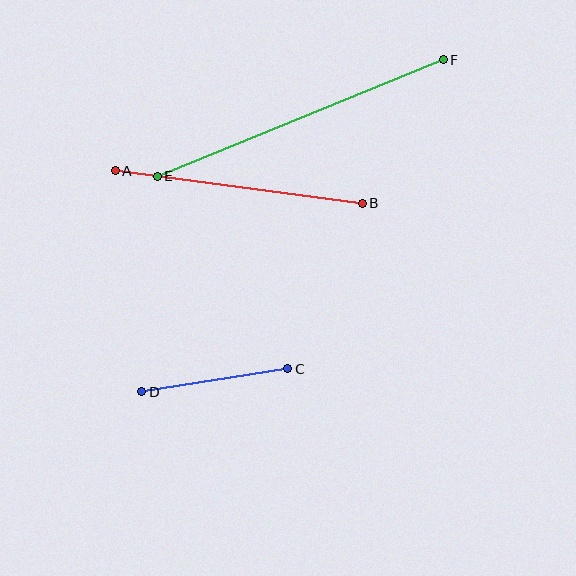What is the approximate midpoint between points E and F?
The midpoint is at approximately (300, 118) pixels.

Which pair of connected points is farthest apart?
Points E and F are farthest apart.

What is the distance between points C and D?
The distance is approximately 148 pixels.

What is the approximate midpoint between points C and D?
The midpoint is at approximately (215, 380) pixels.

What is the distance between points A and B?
The distance is approximately 249 pixels.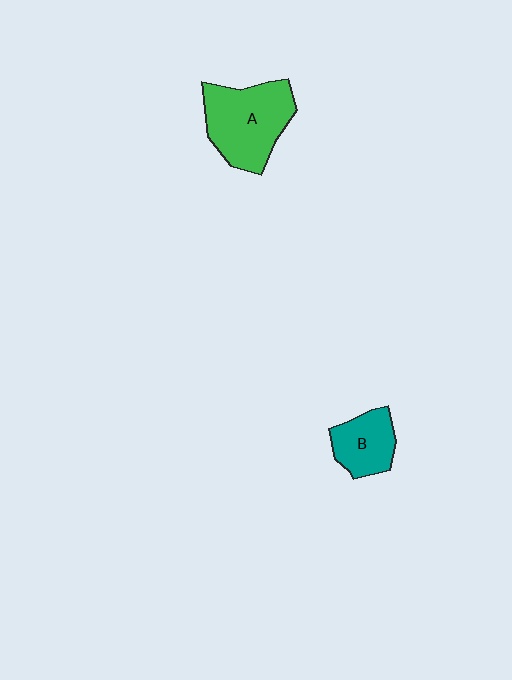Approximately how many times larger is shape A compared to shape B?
Approximately 1.8 times.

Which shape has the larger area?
Shape A (green).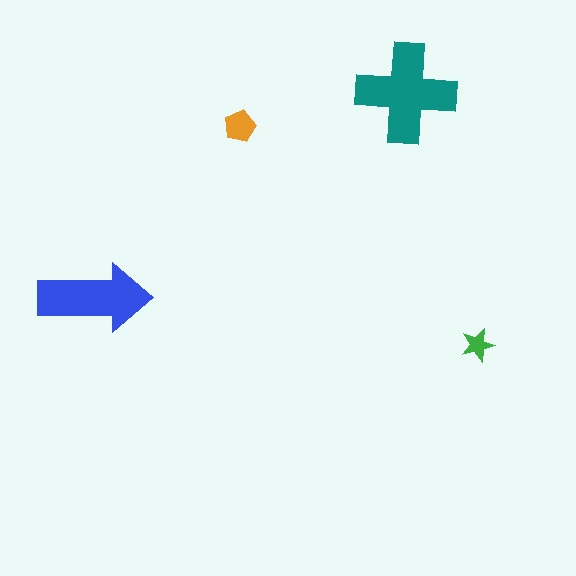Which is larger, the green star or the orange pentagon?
The orange pentagon.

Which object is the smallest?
The green star.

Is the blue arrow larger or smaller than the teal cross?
Smaller.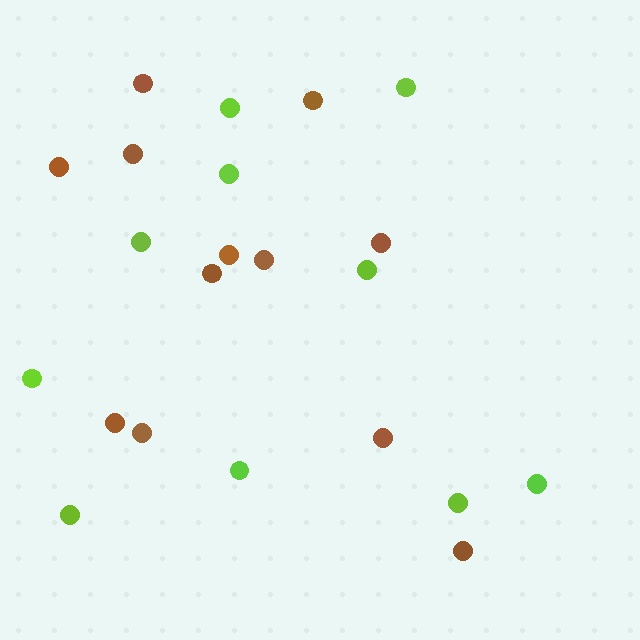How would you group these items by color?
There are 2 groups: one group of brown circles (12) and one group of lime circles (10).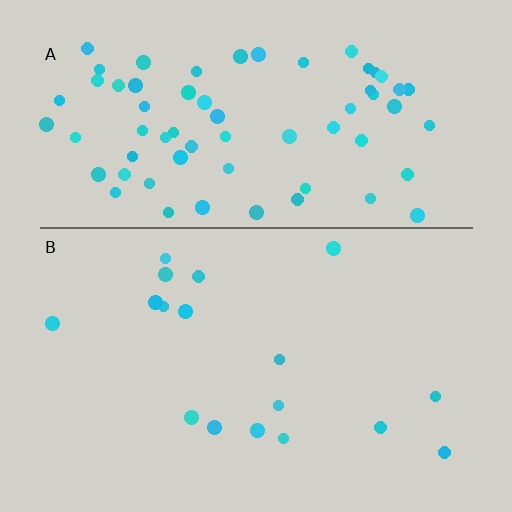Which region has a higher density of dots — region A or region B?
A (the top).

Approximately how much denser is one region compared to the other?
Approximately 3.9× — region A over region B.